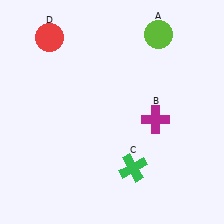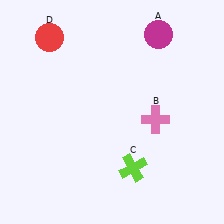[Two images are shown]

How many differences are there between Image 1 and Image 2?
There are 3 differences between the two images.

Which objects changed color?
A changed from lime to magenta. B changed from magenta to pink. C changed from green to lime.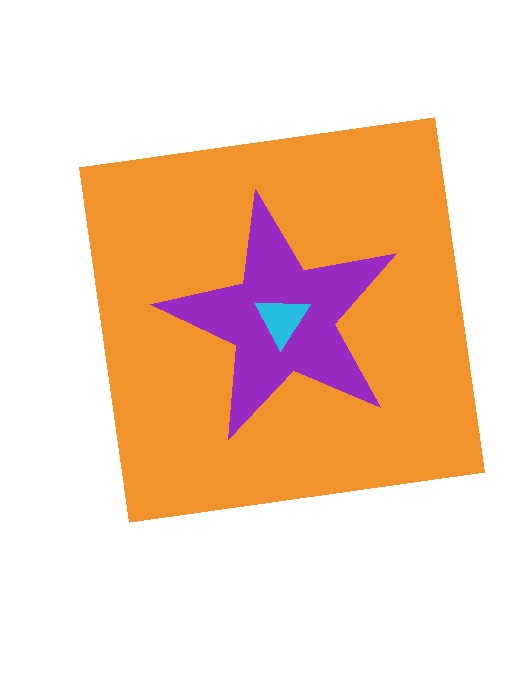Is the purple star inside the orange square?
Yes.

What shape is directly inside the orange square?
The purple star.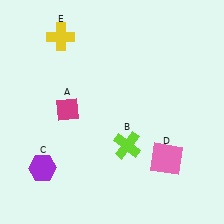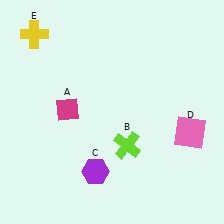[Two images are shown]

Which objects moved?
The objects that moved are: the purple hexagon (C), the pink square (D), the yellow cross (E).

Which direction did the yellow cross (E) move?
The yellow cross (E) moved left.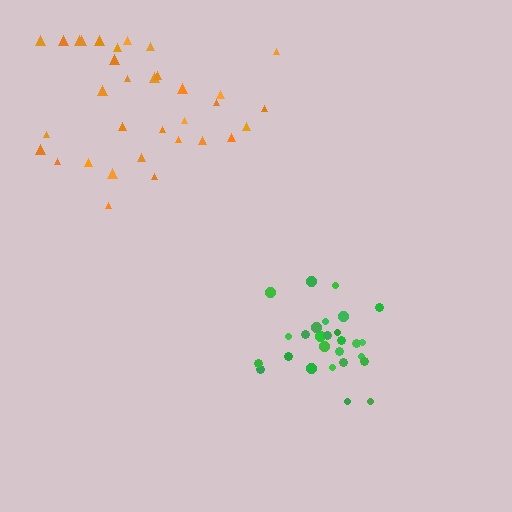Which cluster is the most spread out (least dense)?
Orange.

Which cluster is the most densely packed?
Green.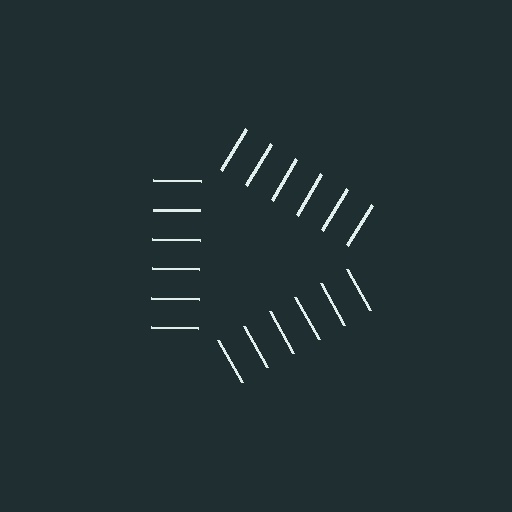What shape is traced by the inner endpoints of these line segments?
An illusory triangle — the line segments terminate on its edges but no continuous stroke is drawn.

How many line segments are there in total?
18 — 6 along each of the 3 edges.